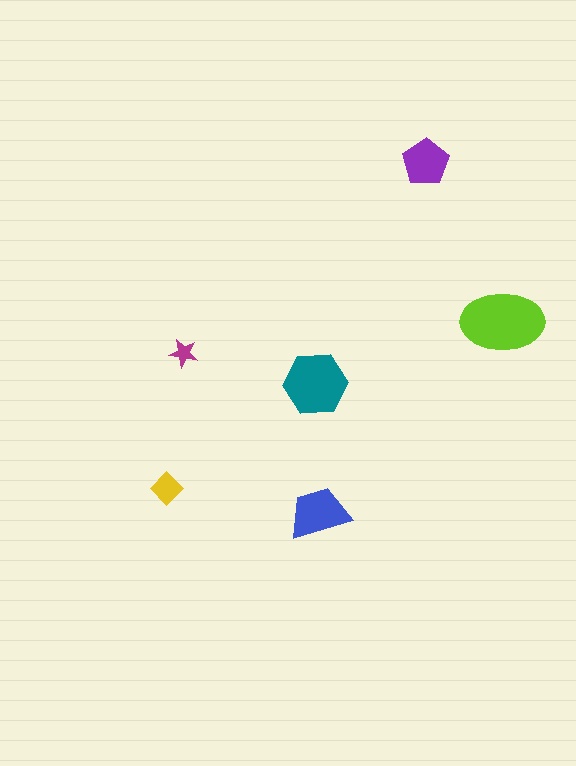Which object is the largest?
The lime ellipse.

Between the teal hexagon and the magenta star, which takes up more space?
The teal hexagon.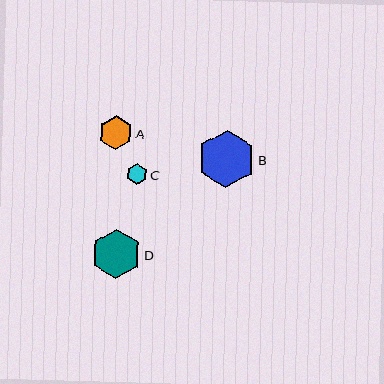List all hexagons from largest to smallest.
From largest to smallest: B, D, A, C.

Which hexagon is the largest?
Hexagon B is the largest with a size of approximately 57 pixels.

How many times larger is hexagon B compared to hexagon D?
Hexagon B is approximately 1.2 times the size of hexagon D.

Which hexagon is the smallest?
Hexagon C is the smallest with a size of approximately 21 pixels.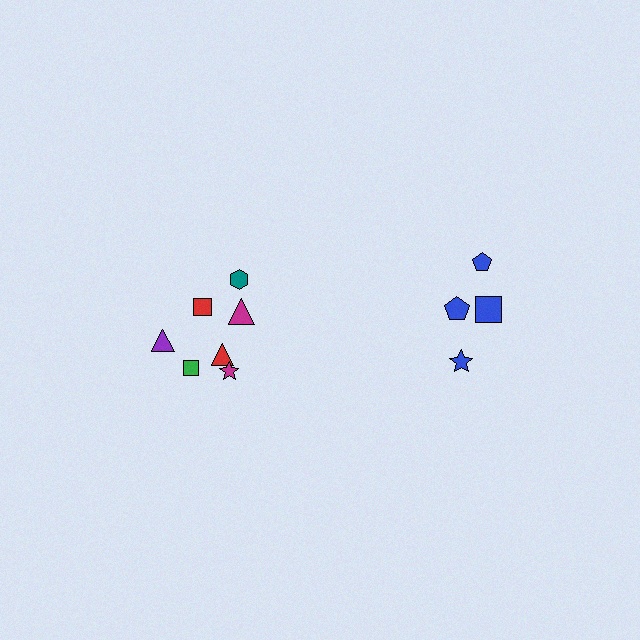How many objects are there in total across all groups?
There are 11 objects.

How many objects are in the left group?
There are 7 objects.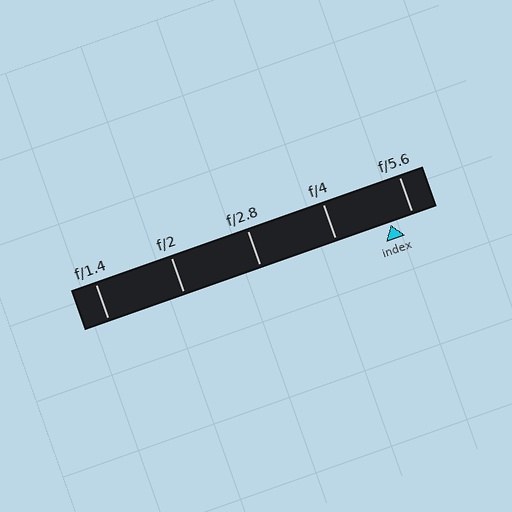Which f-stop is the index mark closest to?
The index mark is closest to f/5.6.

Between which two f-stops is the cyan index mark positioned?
The index mark is between f/4 and f/5.6.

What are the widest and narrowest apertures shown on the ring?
The widest aperture shown is f/1.4 and the narrowest is f/5.6.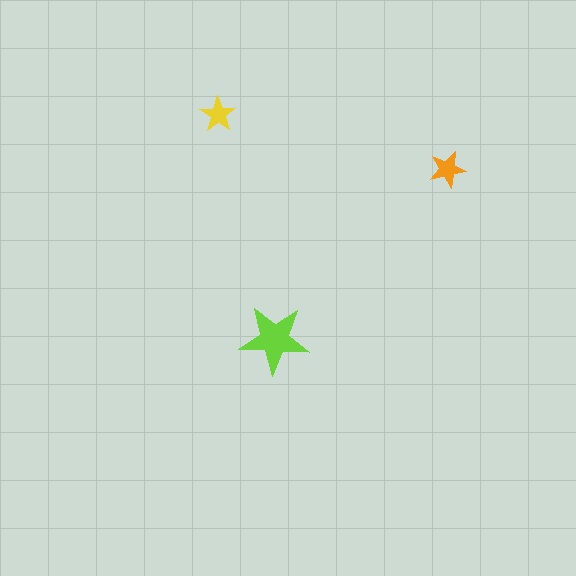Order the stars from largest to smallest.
the lime one, the orange one, the yellow one.